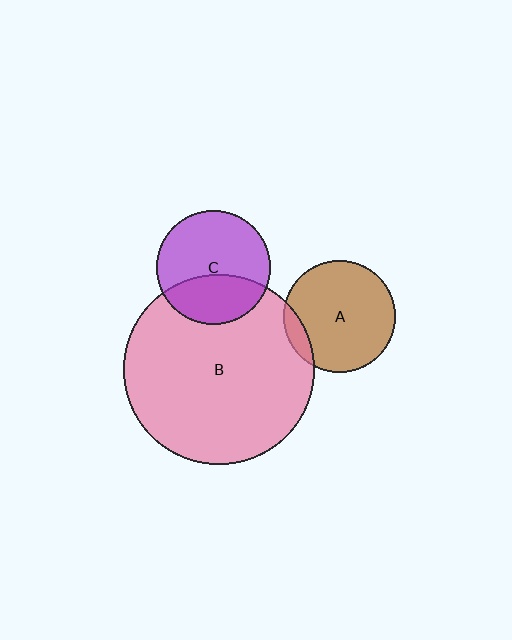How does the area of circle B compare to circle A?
Approximately 2.9 times.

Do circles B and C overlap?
Yes.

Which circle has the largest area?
Circle B (pink).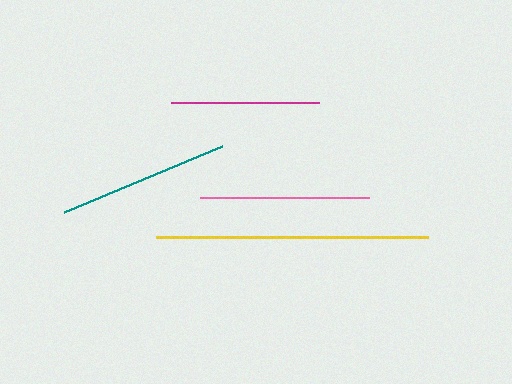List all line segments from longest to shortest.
From longest to shortest: yellow, teal, pink, magenta.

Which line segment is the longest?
The yellow line is the longest at approximately 272 pixels.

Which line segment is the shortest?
The magenta line is the shortest at approximately 148 pixels.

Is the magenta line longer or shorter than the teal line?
The teal line is longer than the magenta line.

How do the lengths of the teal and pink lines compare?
The teal and pink lines are approximately the same length.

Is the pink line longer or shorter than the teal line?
The teal line is longer than the pink line.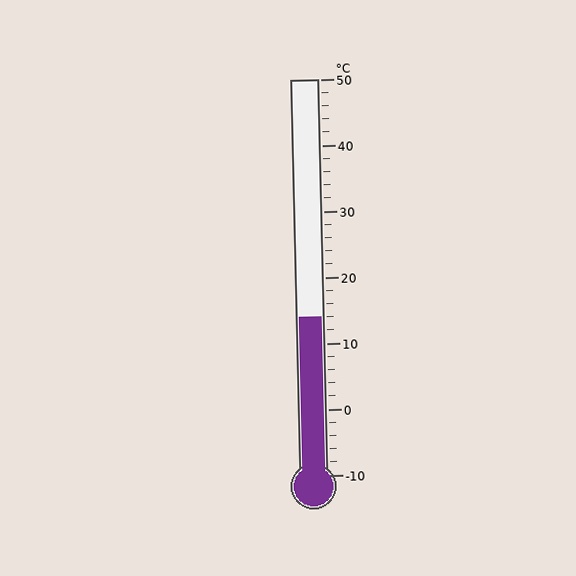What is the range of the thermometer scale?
The thermometer scale ranges from -10°C to 50°C.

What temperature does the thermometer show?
The thermometer shows approximately 14°C.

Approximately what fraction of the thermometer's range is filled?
The thermometer is filled to approximately 40% of its range.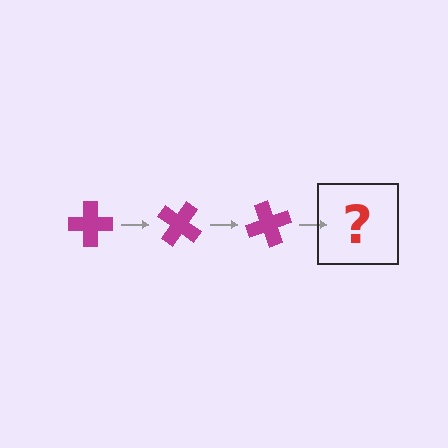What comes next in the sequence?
The next element should be a magenta cross rotated 105 degrees.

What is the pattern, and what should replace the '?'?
The pattern is that the cross rotates 35 degrees each step. The '?' should be a magenta cross rotated 105 degrees.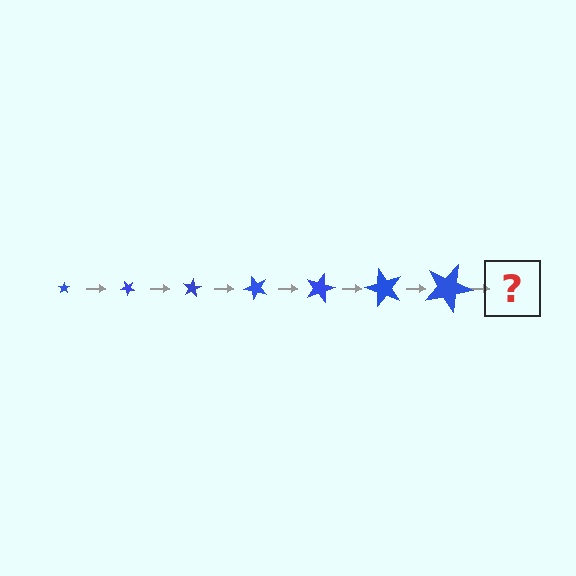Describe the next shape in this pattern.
It should be a star, larger than the previous one and rotated 280 degrees from the start.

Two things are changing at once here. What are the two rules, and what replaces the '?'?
The two rules are that the star grows larger each step and it rotates 40 degrees each step. The '?' should be a star, larger than the previous one and rotated 280 degrees from the start.